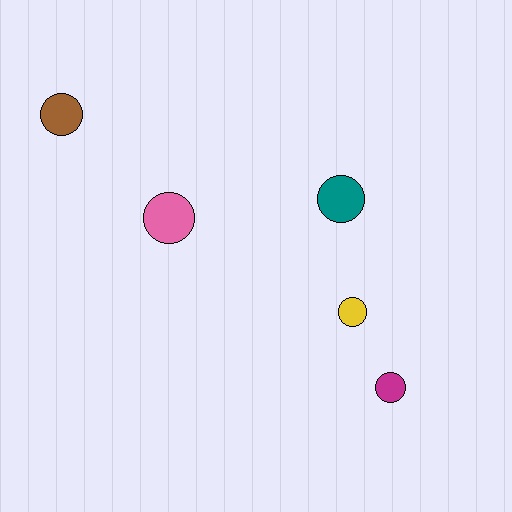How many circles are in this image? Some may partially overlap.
There are 5 circles.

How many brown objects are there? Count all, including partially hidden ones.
There is 1 brown object.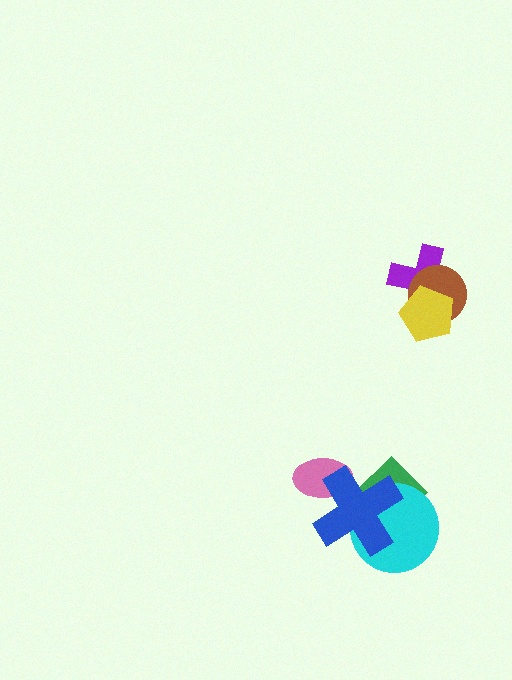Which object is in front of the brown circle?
The yellow pentagon is in front of the brown circle.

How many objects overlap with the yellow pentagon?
2 objects overlap with the yellow pentagon.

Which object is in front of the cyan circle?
The blue cross is in front of the cyan circle.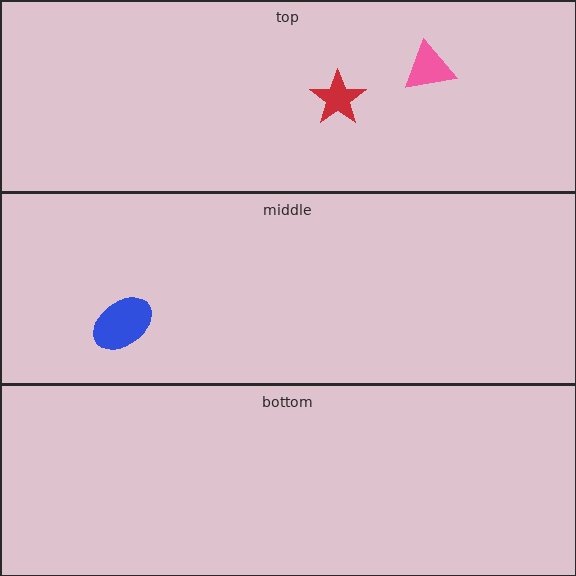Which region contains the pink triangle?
The top region.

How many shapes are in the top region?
2.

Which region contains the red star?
The top region.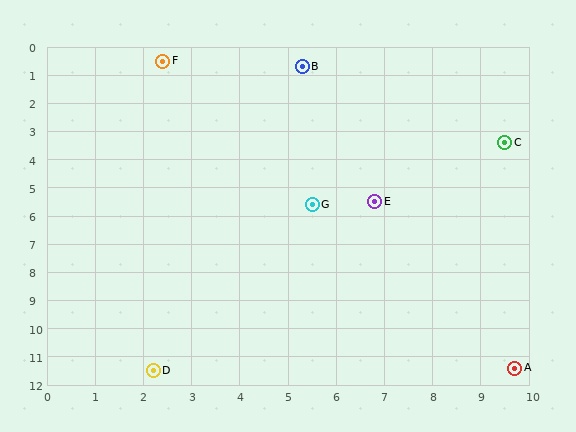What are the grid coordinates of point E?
Point E is at approximately (6.8, 5.5).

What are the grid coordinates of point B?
Point B is at approximately (5.3, 0.7).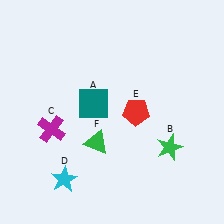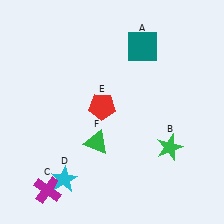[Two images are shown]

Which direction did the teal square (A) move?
The teal square (A) moved up.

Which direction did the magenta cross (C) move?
The magenta cross (C) moved down.